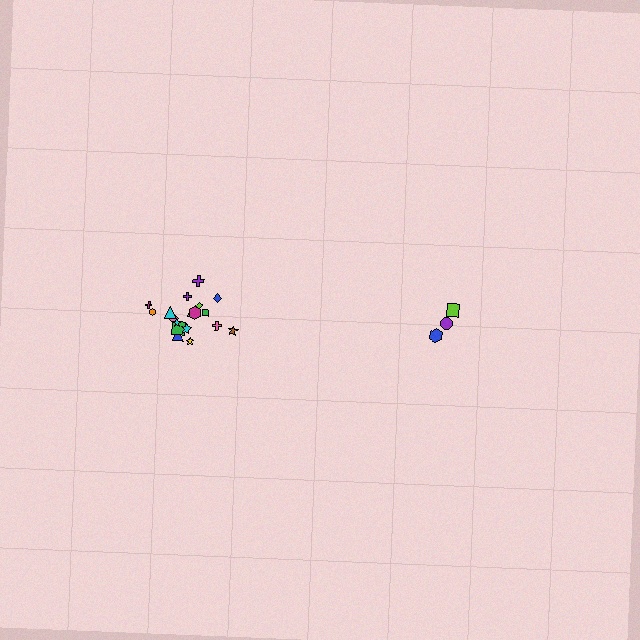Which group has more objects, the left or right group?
The left group.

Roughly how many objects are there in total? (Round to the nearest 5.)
Roughly 20 objects in total.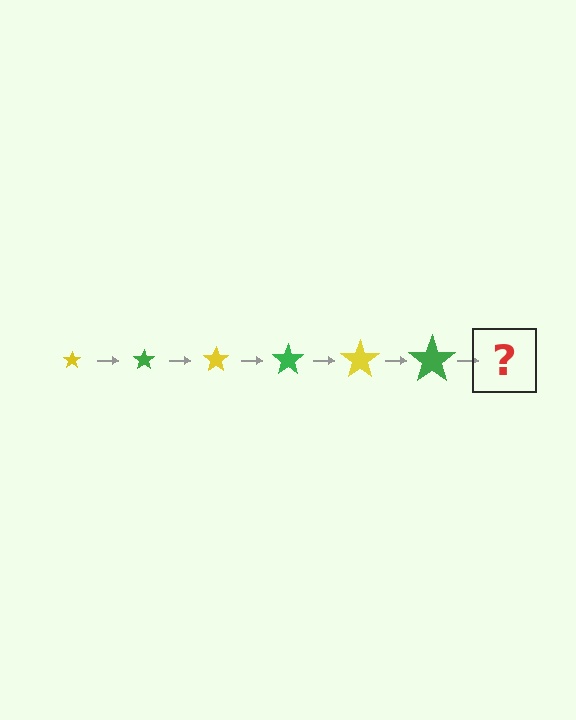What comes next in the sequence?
The next element should be a yellow star, larger than the previous one.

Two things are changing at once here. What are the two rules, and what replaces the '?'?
The two rules are that the star grows larger each step and the color cycles through yellow and green. The '?' should be a yellow star, larger than the previous one.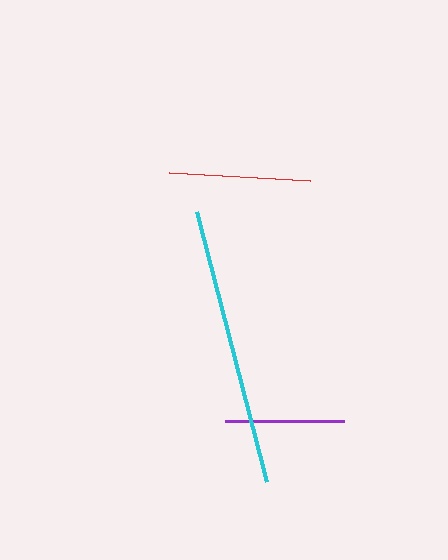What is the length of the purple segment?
The purple segment is approximately 120 pixels long.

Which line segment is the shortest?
The purple line is the shortest at approximately 120 pixels.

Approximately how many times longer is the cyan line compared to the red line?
The cyan line is approximately 2.0 times the length of the red line.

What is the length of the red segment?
The red segment is approximately 141 pixels long.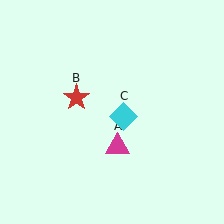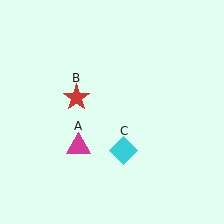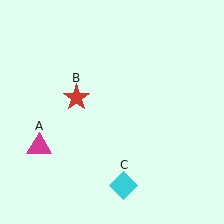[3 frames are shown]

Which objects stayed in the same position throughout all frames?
Red star (object B) remained stationary.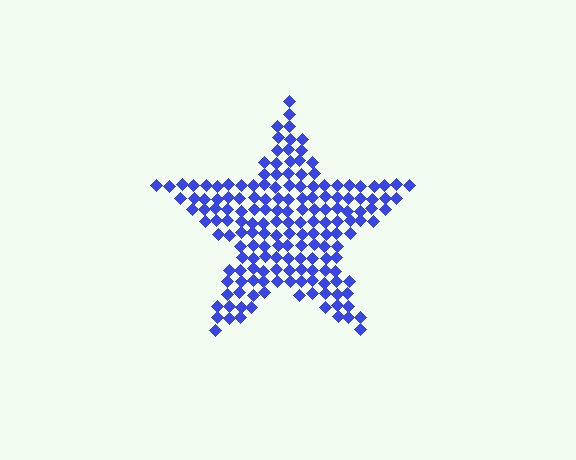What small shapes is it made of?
It is made of small diamonds.